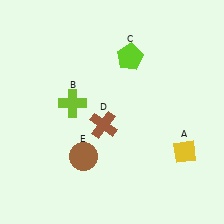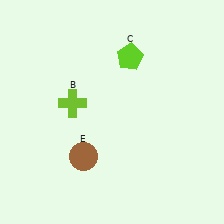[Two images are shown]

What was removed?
The yellow diamond (A), the brown cross (D) were removed in Image 2.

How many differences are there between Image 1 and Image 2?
There are 2 differences between the two images.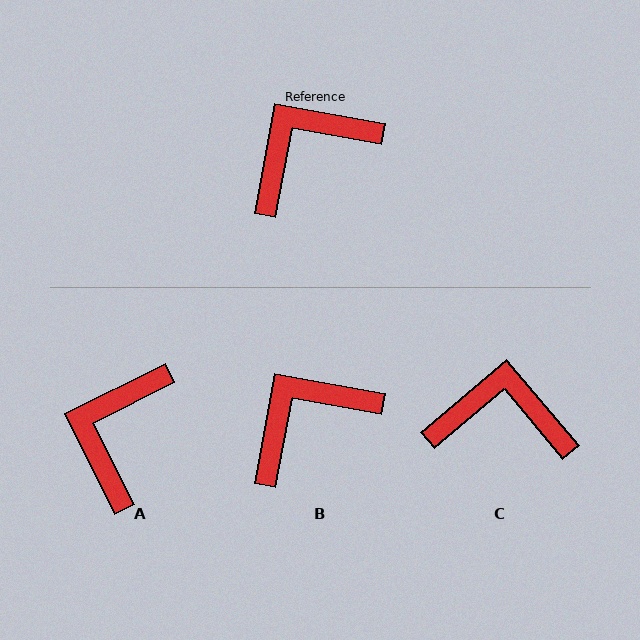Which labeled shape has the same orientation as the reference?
B.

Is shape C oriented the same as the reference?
No, it is off by about 39 degrees.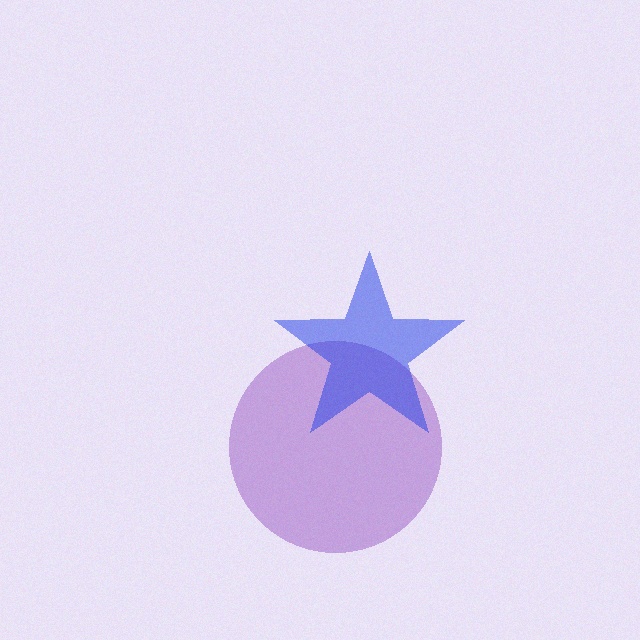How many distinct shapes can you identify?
There are 2 distinct shapes: a purple circle, a blue star.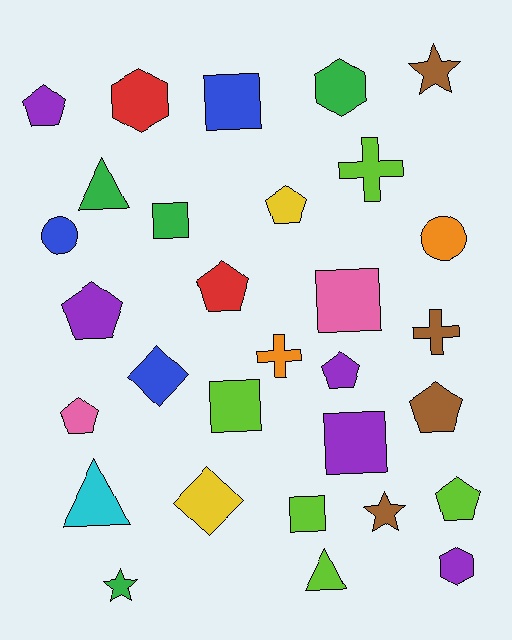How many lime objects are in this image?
There are 5 lime objects.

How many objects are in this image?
There are 30 objects.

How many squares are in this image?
There are 6 squares.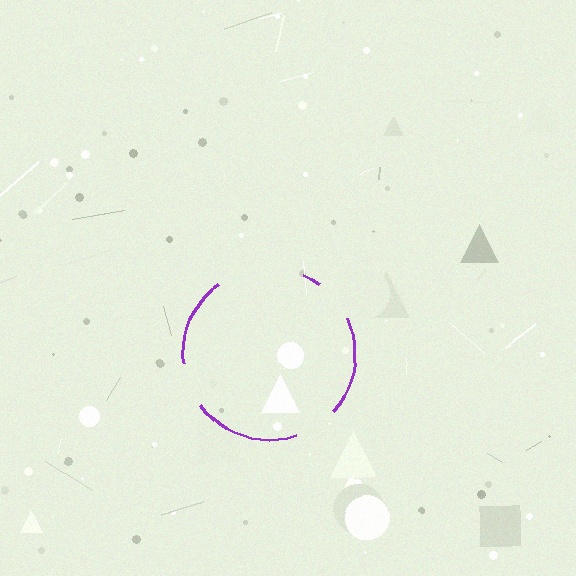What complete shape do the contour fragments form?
The contour fragments form a circle.